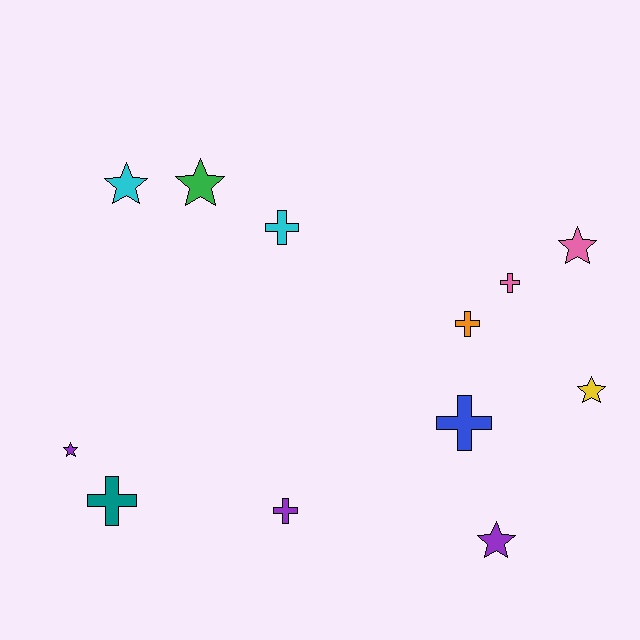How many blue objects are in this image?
There is 1 blue object.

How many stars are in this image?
There are 6 stars.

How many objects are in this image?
There are 12 objects.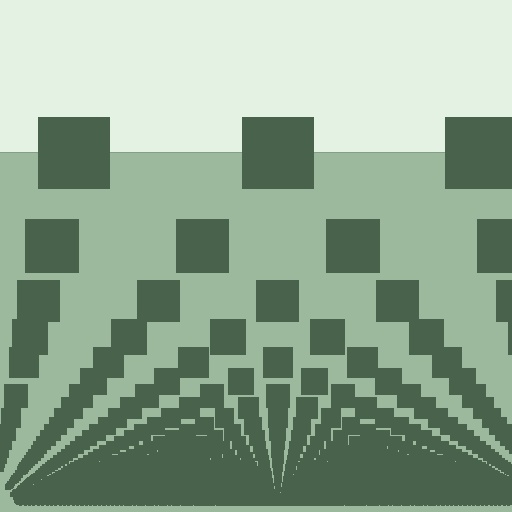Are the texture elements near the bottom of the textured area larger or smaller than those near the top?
Smaller. The gradient is inverted — elements near the bottom are smaller and denser.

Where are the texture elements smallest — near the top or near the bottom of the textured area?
Near the bottom.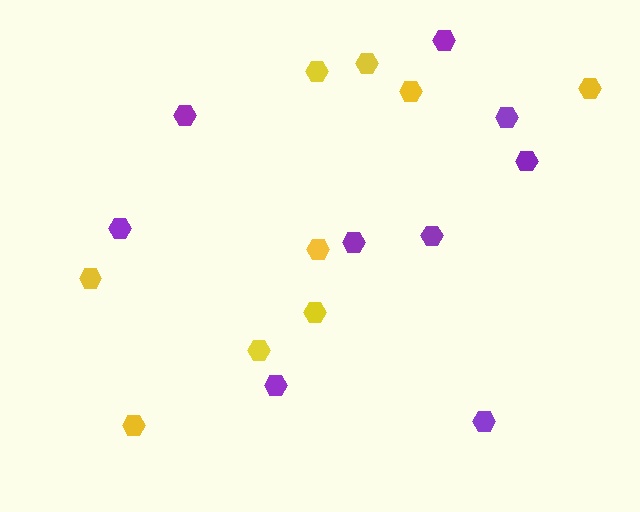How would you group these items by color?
There are 2 groups: one group of yellow hexagons (9) and one group of purple hexagons (9).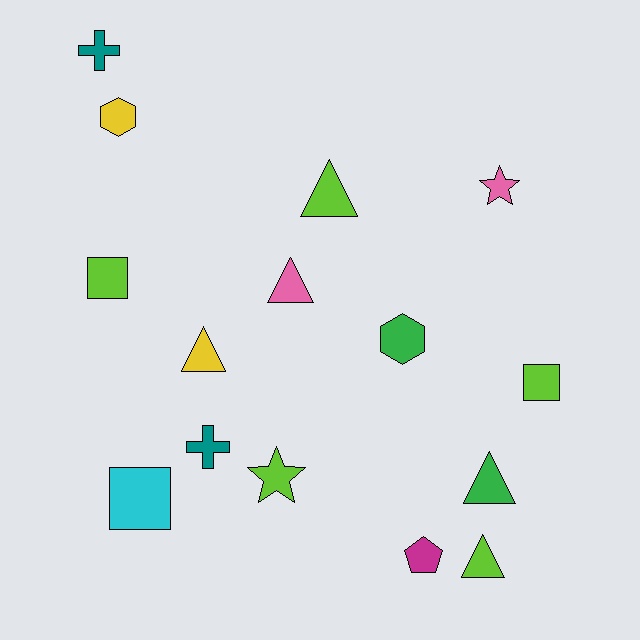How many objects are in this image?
There are 15 objects.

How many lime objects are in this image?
There are 5 lime objects.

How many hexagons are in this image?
There are 2 hexagons.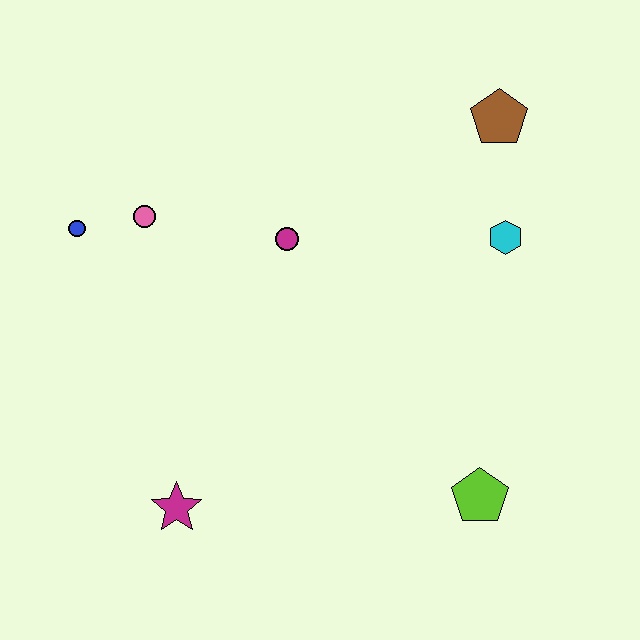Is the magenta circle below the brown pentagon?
Yes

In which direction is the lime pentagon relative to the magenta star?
The lime pentagon is to the right of the magenta star.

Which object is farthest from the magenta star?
The brown pentagon is farthest from the magenta star.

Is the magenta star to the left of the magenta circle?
Yes